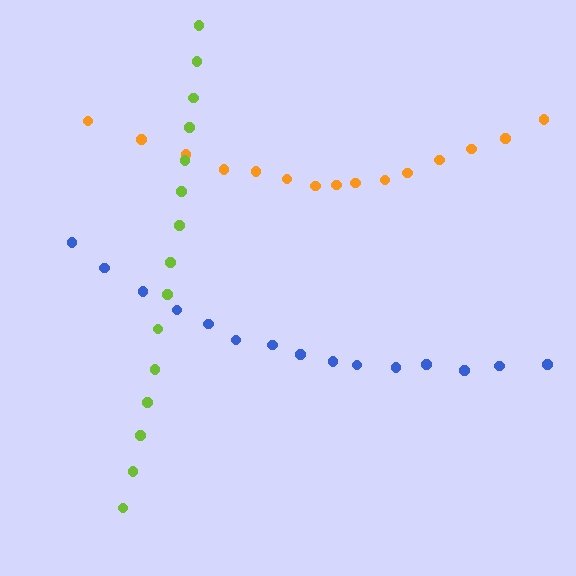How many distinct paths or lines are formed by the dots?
There are 3 distinct paths.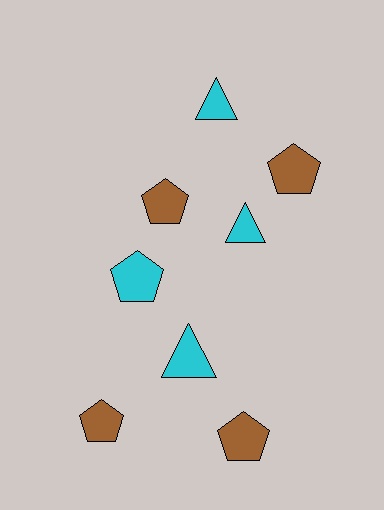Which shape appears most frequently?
Pentagon, with 5 objects.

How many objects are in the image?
There are 8 objects.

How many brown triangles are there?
There are no brown triangles.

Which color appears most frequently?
Cyan, with 4 objects.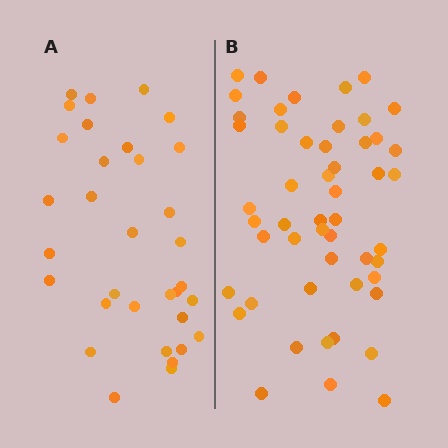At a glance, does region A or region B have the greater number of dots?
Region B (the right region) has more dots.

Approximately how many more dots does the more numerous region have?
Region B has approximately 20 more dots than region A.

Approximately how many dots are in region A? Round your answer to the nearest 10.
About 30 dots. (The exact count is 33, which rounds to 30.)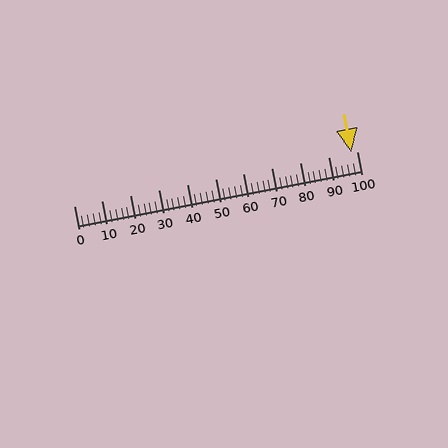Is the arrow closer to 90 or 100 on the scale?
The arrow is closer to 100.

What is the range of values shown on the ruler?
The ruler shows values from 0 to 100.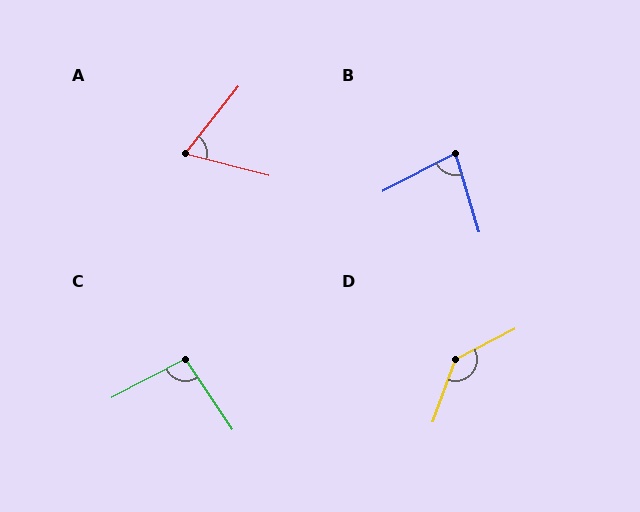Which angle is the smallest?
A, at approximately 66 degrees.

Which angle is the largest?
D, at approximately 137 degrees.